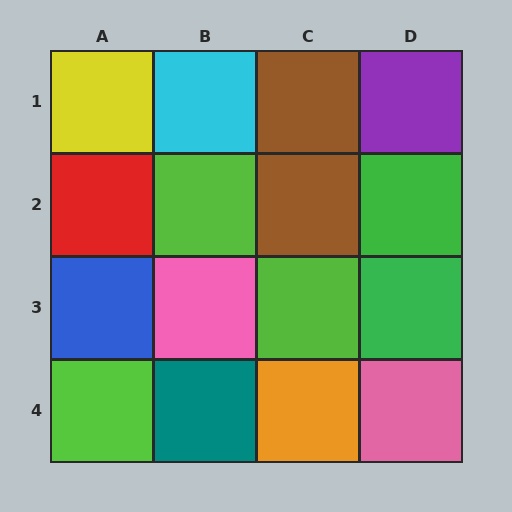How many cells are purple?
1 cell is purple.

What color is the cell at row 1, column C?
Brown.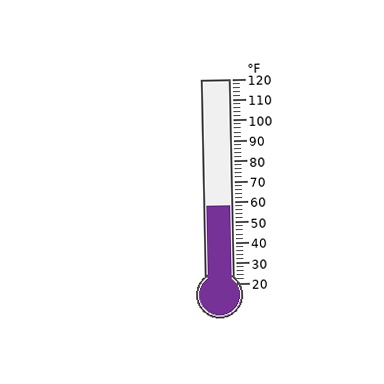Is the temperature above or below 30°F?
The temperature is above 30°F.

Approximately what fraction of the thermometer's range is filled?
The thermometer is filled to approximately 40% of its range.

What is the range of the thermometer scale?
The thermometer scale ranges from 20°F to 120°F.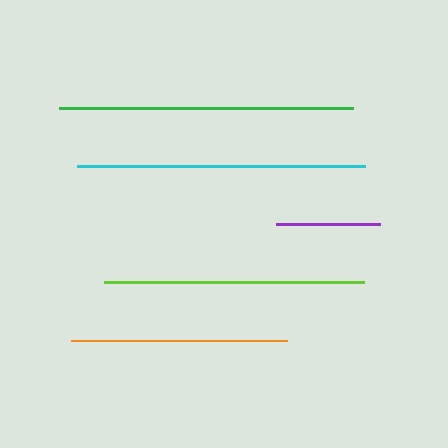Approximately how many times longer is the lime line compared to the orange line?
The lime line is approximately 1.2 times the length of the orange line.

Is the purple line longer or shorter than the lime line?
The lime line is longer than the purple line.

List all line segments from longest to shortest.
From longest to shortest: green, cyan, lime, orange, purple.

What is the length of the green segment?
The green segment is approximately 294 pixels long.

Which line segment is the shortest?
The purple line is the shortest at approximately 104 pixels.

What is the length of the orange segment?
The orange segment is approximately 216 pixels long.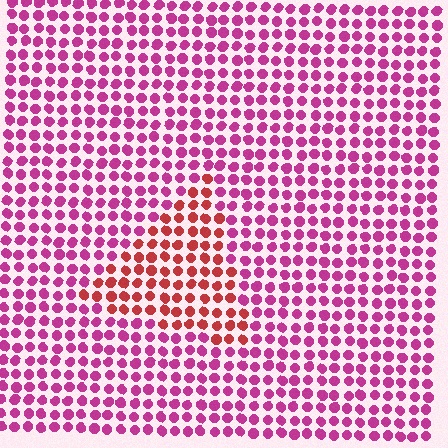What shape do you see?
I see a triangle.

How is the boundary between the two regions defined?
The boundary is defined purely by a slight shift in hue (about 38 degrees). Spacing, size, and orientation are identical on both sides.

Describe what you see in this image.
The image is filled with small magenta elements in a uniform arrangement. A triangle-shaped region is visible where the elements are tinted to a slightly different hue, forming a subtle color boundary.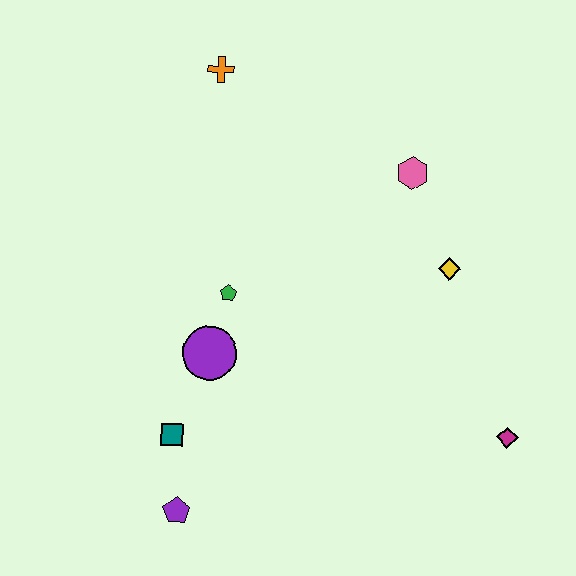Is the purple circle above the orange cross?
No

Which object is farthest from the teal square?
The orange cross is farthest from the teal square.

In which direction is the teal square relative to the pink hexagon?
The teal square is below the pink hexagon.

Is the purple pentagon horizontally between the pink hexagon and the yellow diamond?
No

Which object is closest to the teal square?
The purple pentagon is closest to the teal square.